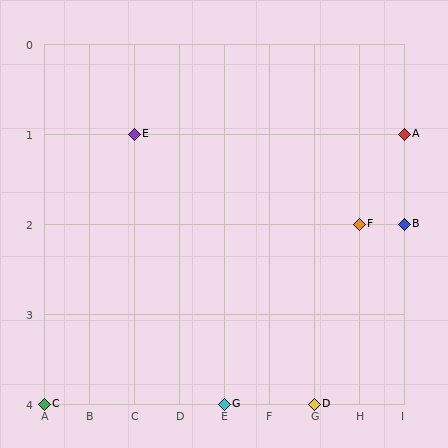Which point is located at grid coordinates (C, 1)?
Point E is at (C, 1).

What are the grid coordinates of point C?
Point C is at grid coordinates (A, 4).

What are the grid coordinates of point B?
Point B is at grid coordinates (I, 2).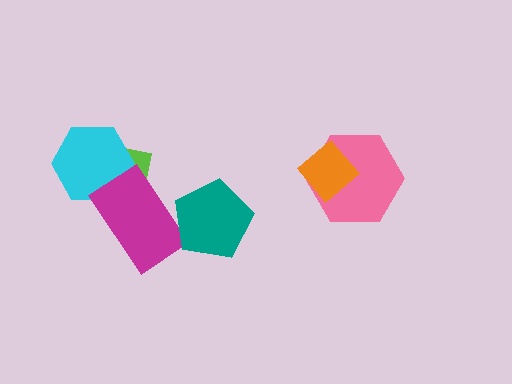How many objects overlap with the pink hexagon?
1 object overlaps with the pink hexagon.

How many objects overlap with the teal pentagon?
1 object overlaps with the teal pentagon.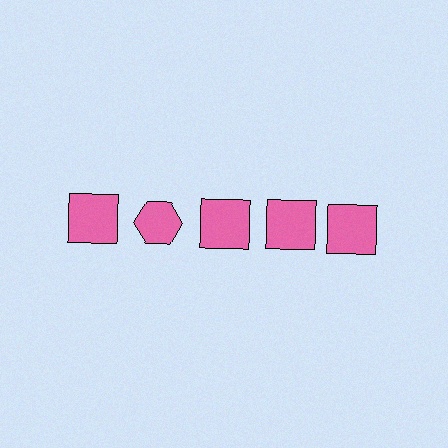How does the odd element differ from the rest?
It has a different shape: hexagon instead of square.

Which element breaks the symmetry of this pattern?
The pink hexagon in the top row, second from left column breaks the symmetry. All other shapes are pink squares.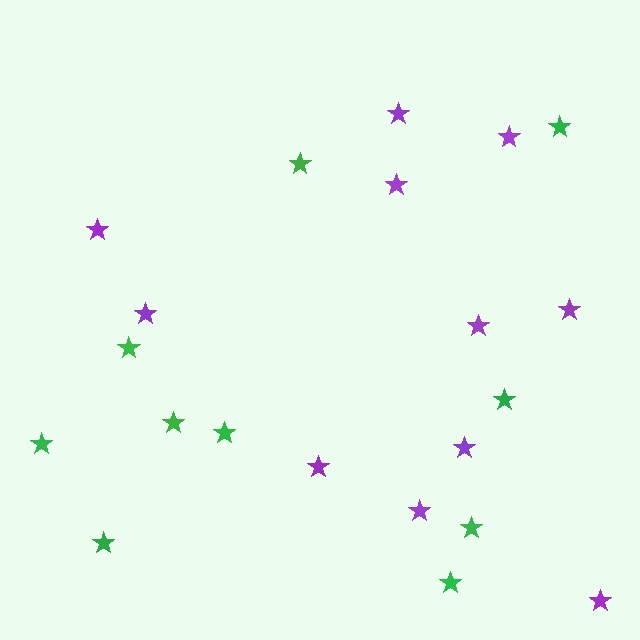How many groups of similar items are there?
There are 2 groups: one group of green stars (10) and one group of purple stars (11).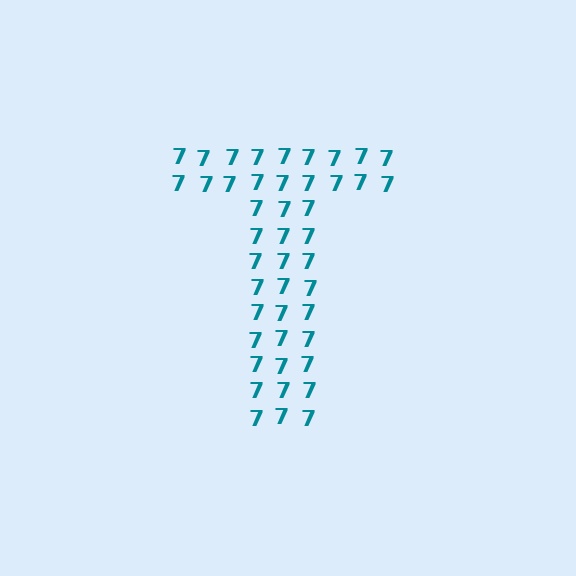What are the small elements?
The small elements are digit 7's.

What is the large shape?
The large shape is the letter T.